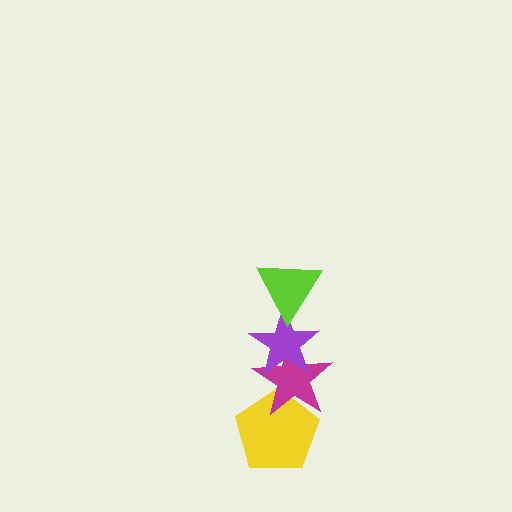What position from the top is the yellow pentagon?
The yellow pentagon is 4th from the top.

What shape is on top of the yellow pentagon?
The magenta star is on top of the yellow pentagon.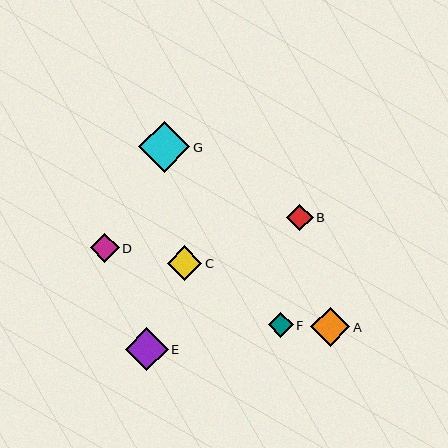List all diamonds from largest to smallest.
From largest to smallest: G, E, A, C, D, B, F.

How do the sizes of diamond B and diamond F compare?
Diamond B and diamond F are approximately the same size.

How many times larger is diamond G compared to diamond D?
Diamond G is approximately 1.8 times the size of diamond D.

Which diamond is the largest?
Diamond G is the largest with a size of approximately 51 pixels.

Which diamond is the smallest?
Diamond F is the smallest with a size of approximately 25 pixels.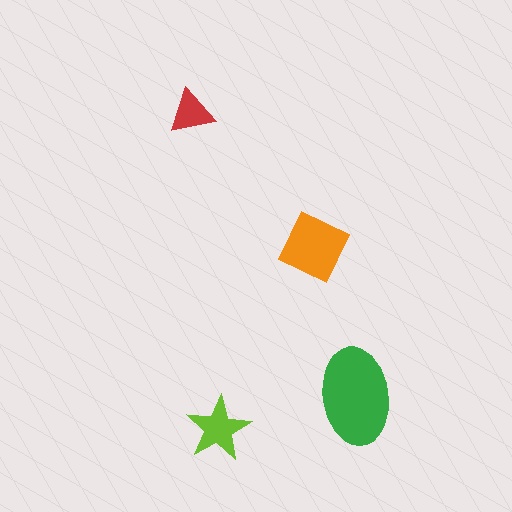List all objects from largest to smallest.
The green ellipse, the orange square, the lime star, the red triangle.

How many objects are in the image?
There are 4 objects in the image.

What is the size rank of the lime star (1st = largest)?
3rd.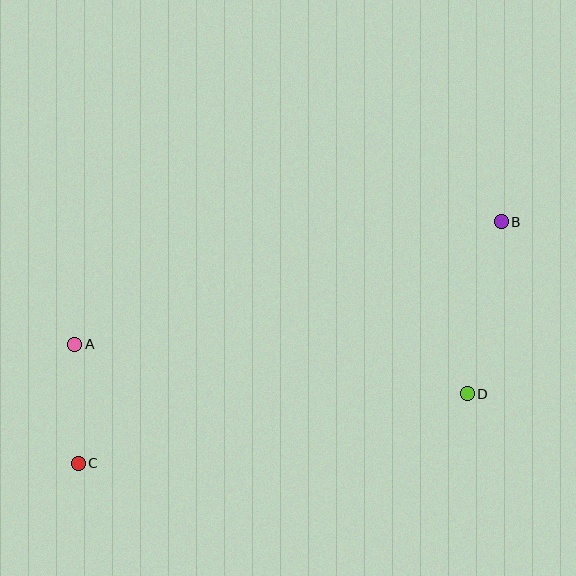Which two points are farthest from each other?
Points B and C are farthest from each other.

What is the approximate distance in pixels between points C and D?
The distance between C and D is approximately 395 pixels.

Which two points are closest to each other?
Points A and C are closest to each other.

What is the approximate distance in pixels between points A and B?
The distance between A and B is approximately 444 pixels.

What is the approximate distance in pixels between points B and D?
The distance between B and D is approximately 175 pixels.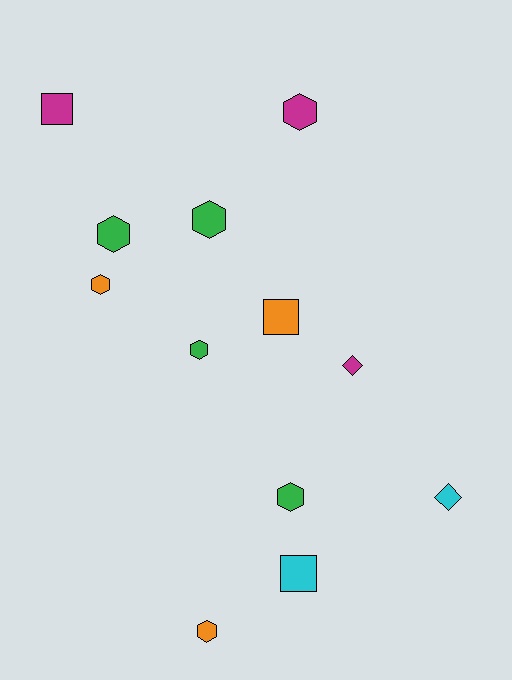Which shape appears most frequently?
Hexagon, with 7 objects.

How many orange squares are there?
There is 1 orange square.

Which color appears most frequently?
Green, with 4 objects.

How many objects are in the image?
There are 12 objects.